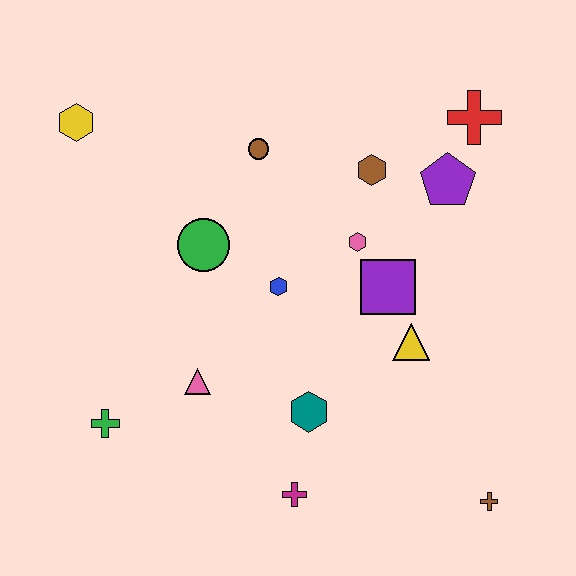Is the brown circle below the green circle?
No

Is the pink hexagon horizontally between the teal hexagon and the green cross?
No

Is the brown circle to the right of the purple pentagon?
No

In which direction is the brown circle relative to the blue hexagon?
The brown circle is above the blue hexagon.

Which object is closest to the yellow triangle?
The purple square is closest to the yellow triangle.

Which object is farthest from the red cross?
The green cross is farthest from the red cross.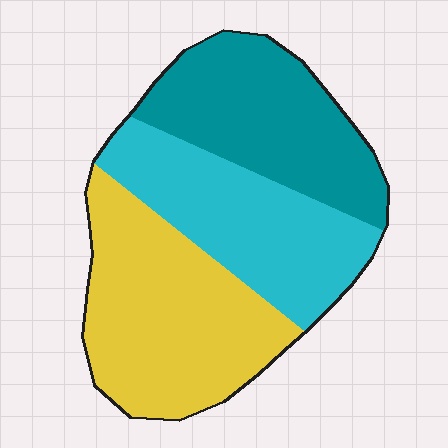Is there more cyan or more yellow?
Yellow.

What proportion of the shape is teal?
Teal takes up between a sixth and a third of the shape.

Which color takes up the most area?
Yellow, at roughly 40%.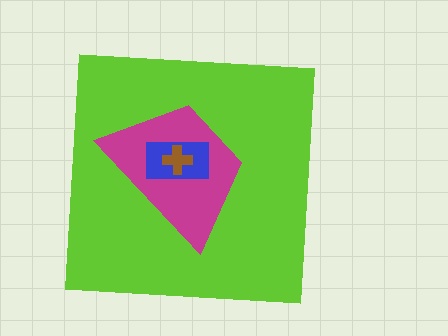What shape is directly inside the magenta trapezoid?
The blue rectangle.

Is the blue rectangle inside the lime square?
Yes.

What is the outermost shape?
The lime square.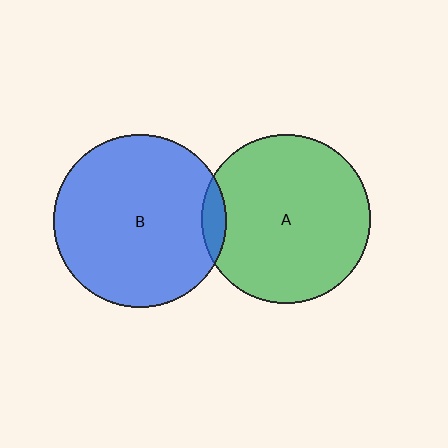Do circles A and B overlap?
Yes.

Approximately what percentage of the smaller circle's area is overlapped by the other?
Approximately 5%.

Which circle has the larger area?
Circle B (blue).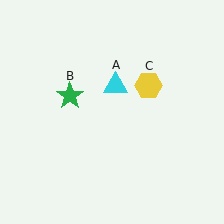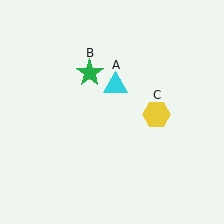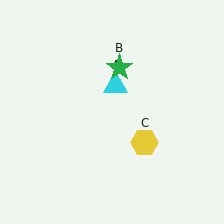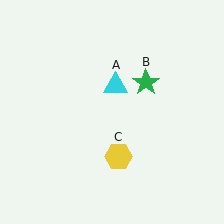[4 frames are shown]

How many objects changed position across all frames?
2 objects changed position: green star (object B), yellow hexagon (object C).